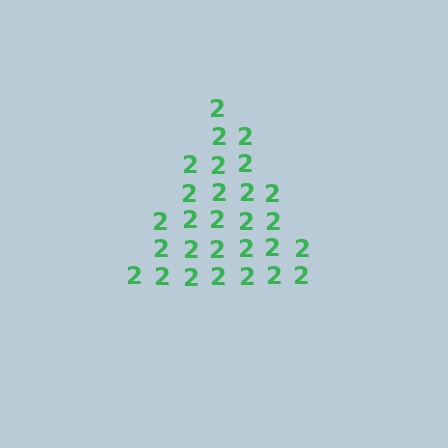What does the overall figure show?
The overall figure shows a triangle.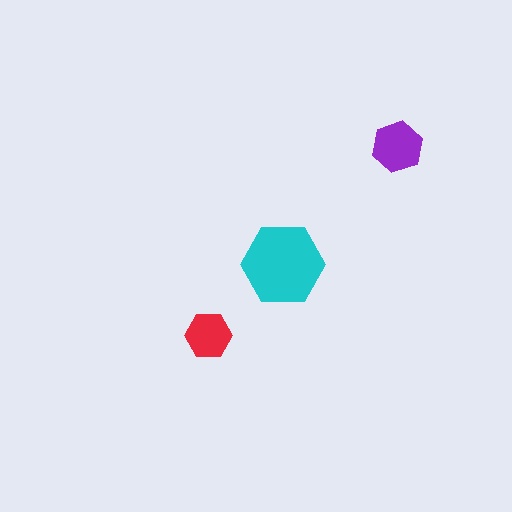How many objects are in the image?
There are 3 objects in the image.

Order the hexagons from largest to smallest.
the cyan one, the purple one, the red one.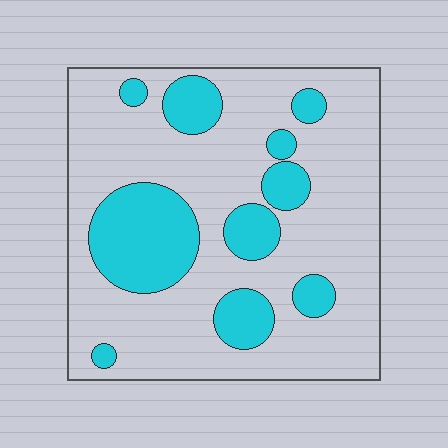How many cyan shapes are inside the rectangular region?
10.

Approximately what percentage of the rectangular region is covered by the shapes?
Approximately 25%.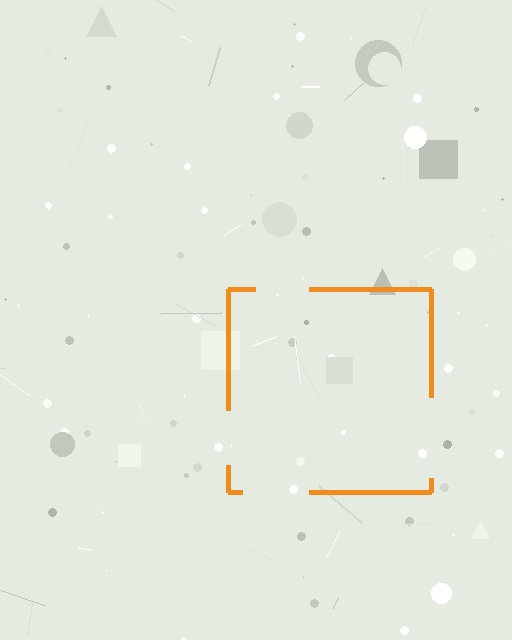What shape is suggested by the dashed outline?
The dashed outline suggests a square.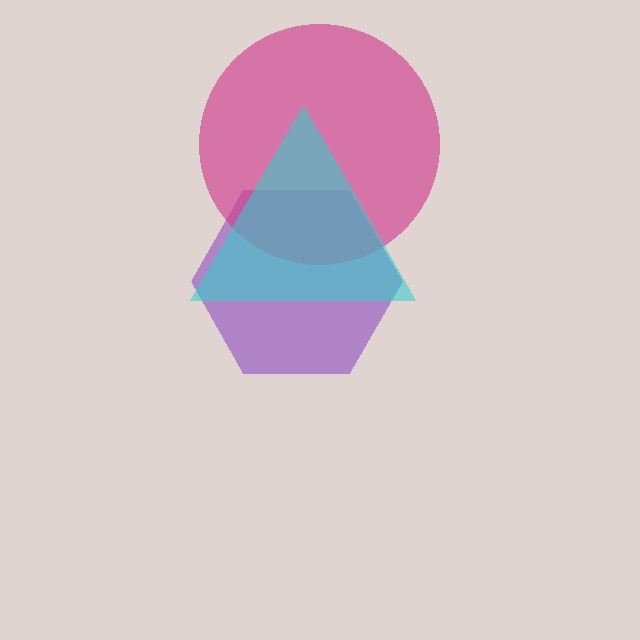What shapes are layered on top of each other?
The layered shapes are: a purple hexagon, a magenta circle, a cyan triangle.